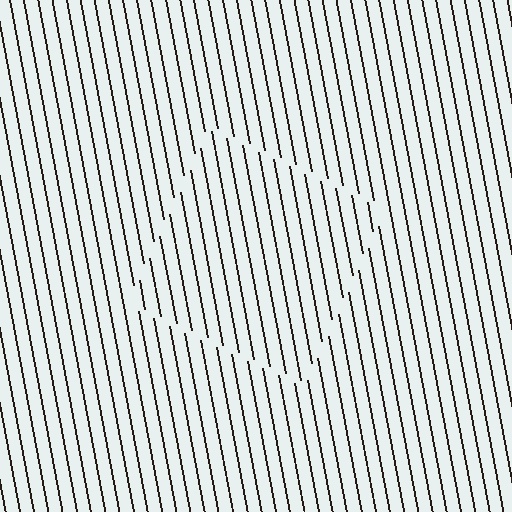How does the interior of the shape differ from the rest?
The interior of the shape contains the same grating, shifted by half a period — the contour is defined by the phase discontinuity where line-ends from the inner and outer gratings abut.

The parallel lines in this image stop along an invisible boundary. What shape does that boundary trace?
An illusory square. The interior of the shape contains the same grating, shifted by half a period — the contour is defined by the phase discontinuity where line-ends from the inner and outer gratings abut.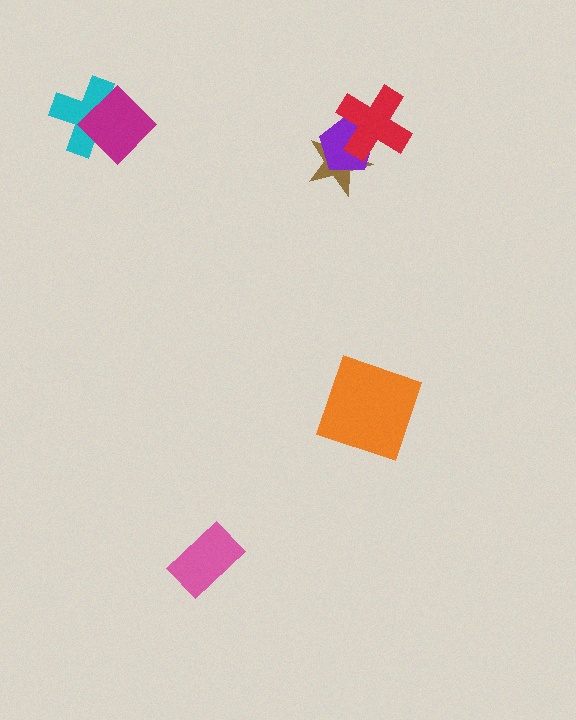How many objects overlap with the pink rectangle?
0 objects overlap with the pink rectangle.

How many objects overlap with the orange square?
0 objects overlap with the orange square.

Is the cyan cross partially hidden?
Yes, it is partially covered by another shape.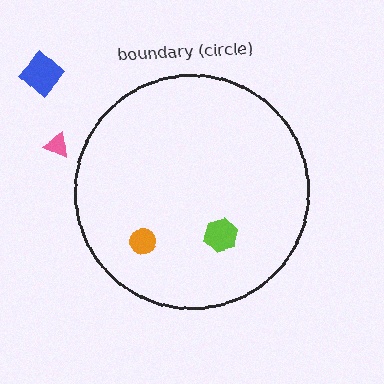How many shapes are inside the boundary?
2 inside, 2 outside.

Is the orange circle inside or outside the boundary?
Inside.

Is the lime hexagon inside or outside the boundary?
Inside.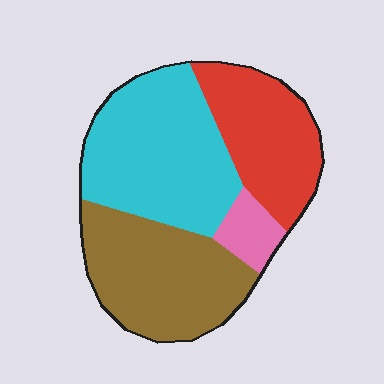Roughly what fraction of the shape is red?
Red takes up between a sixth and a third of the shape.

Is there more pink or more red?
Red.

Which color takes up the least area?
Pink, at roughly 5%.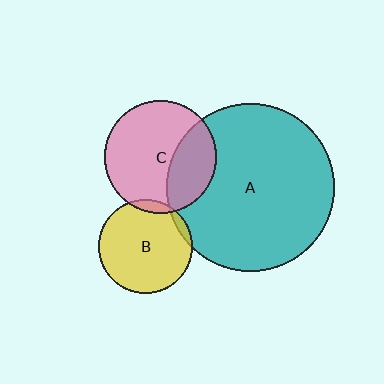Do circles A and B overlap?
Yes.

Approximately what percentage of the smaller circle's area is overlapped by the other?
Approximately 5%.